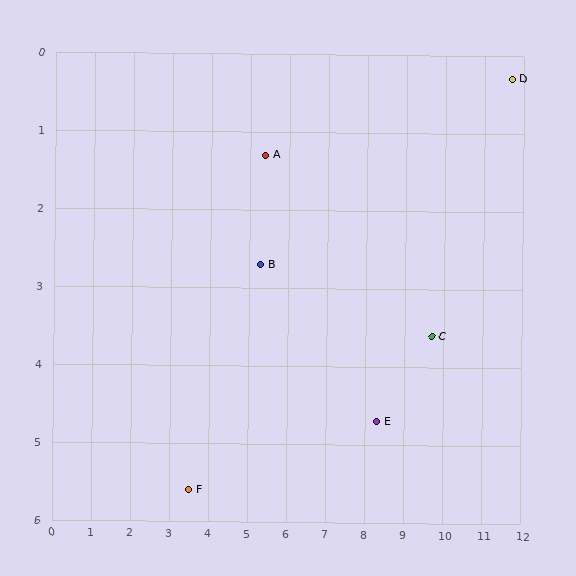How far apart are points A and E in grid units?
Points A and E are about 4.5 grid units apart.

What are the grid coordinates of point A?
Point A is at approximately (5.4, 1.3).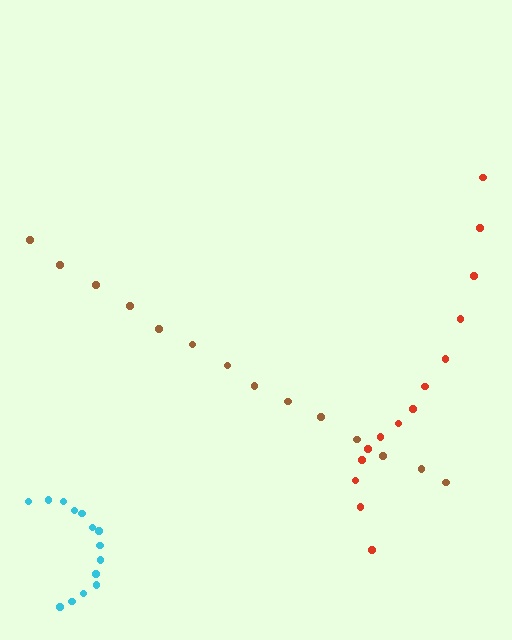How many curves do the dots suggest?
There are 3 distinct paths.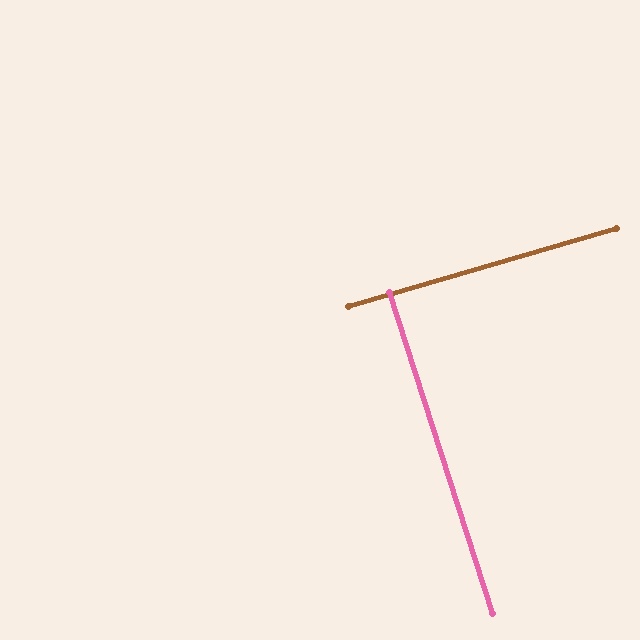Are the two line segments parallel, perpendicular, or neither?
Perpendicular — they meet at approximately 88°.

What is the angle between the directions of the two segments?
Approximately 88 degrees.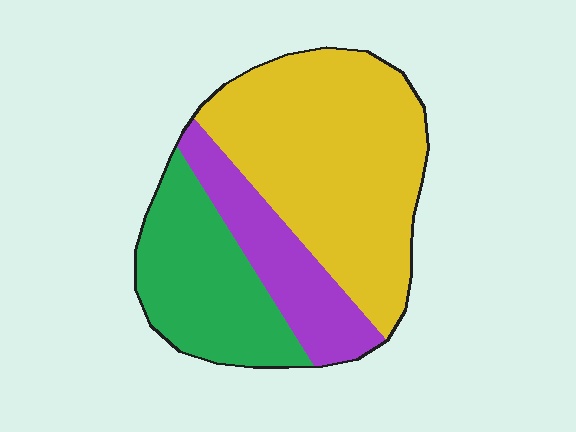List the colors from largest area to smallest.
From largest to smallest: yellow, green, purple.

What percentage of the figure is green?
Green covers 27% of the figure.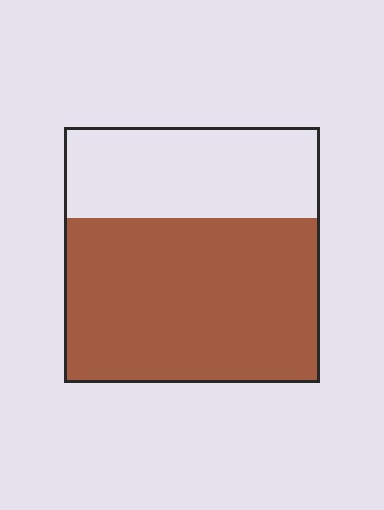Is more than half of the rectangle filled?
Yes.